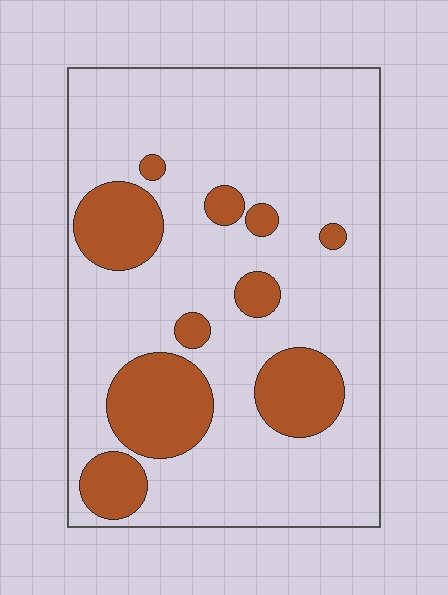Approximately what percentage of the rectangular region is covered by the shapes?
Approximately 20%.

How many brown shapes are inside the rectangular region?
10.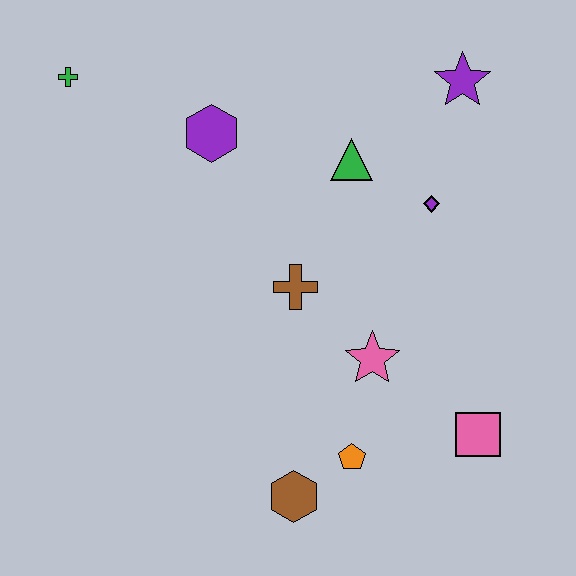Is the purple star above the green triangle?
Yes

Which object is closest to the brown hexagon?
The orange pentagon is closest to the brown hexagon.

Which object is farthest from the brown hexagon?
The green cross is farthest from the brown hexagon.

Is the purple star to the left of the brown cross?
No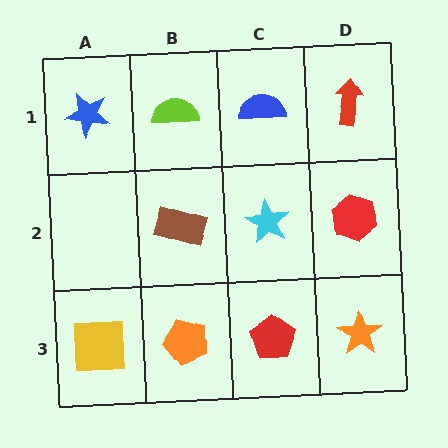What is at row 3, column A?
A yellow square.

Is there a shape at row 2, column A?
No, that cell is empty.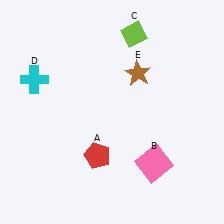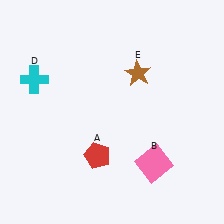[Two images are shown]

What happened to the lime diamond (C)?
The lime diamond (C) was removed in Image 2. It was in the top-right area of Image 1.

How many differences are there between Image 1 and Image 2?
There is 1 difference between the two images.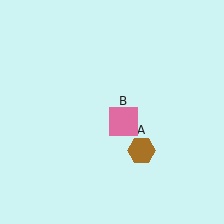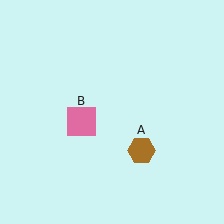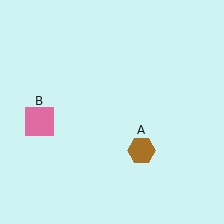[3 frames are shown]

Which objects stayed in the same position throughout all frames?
Brown hexagon (object A) remained stationary.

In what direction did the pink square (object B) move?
The pink square (object B) moved left.